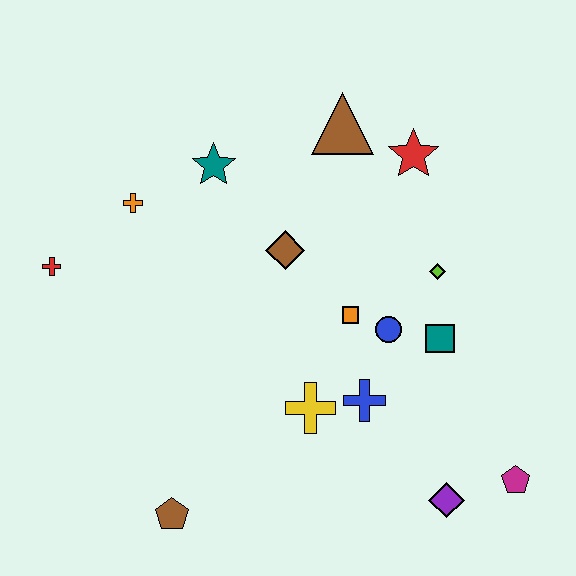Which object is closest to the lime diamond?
The teal square is closest to the lime diamond.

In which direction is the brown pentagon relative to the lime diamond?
The brown pentagon is to the left of the lime diamond.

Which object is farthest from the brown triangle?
The brown pentagon is farthest from the brown triangle.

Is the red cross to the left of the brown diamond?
Yes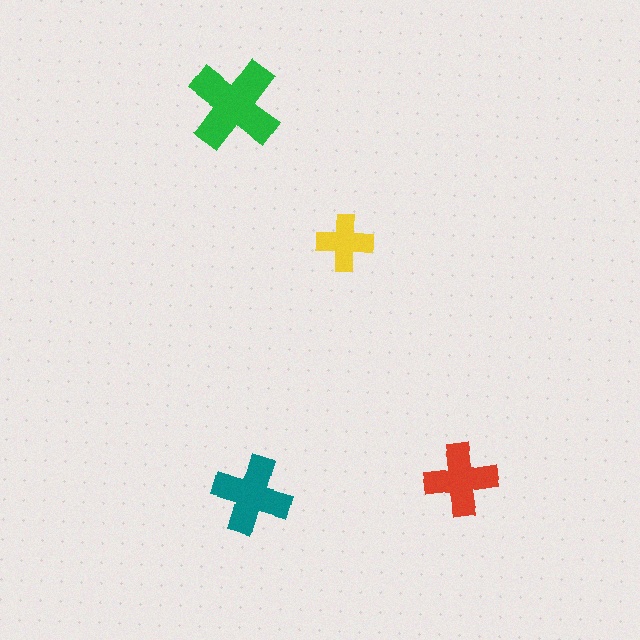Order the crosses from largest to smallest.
the green one, the teal one, the red one, the yellow one.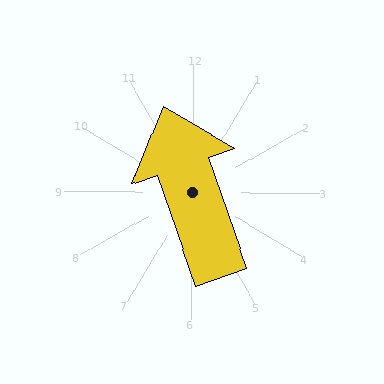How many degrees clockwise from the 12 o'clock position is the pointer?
Approximately 341 degrees.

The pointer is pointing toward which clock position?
Roughly 11 o'clock.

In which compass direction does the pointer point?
North.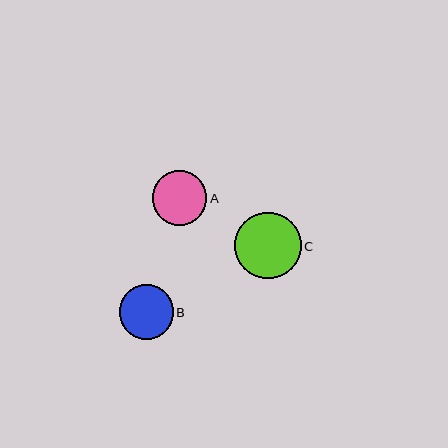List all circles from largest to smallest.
From largest to smallest: C, A, B.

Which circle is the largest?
Circle C is the largest with a size of approximately 66 pixels.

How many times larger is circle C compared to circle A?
Circle C is approximately 1.2 times the size of circle A.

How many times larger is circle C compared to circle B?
Circle C is approximately 1.2 times the size of circle B.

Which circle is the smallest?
Circle B is the smallest with a size of approximately 54 pixels.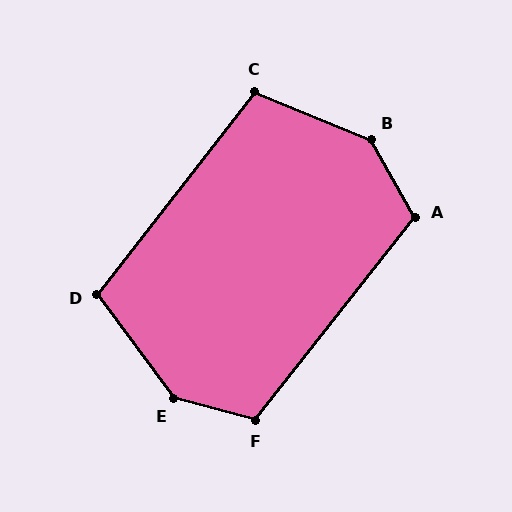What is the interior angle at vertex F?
Approximately 113 degrees (obtuse).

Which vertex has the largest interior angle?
E, at approximately 142 degrees.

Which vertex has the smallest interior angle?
D, at approximately 105 degrees.